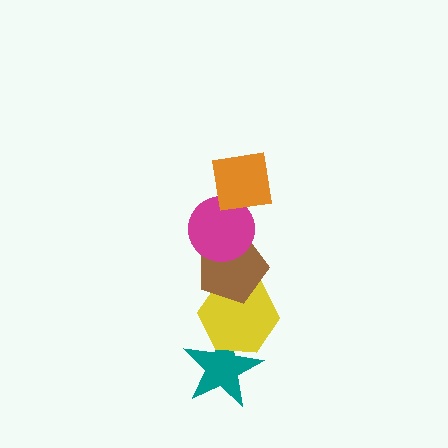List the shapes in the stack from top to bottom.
From top to bottom: the orange square, the magenta circle, the brown pentagon, the yellow hexagon, the teal star.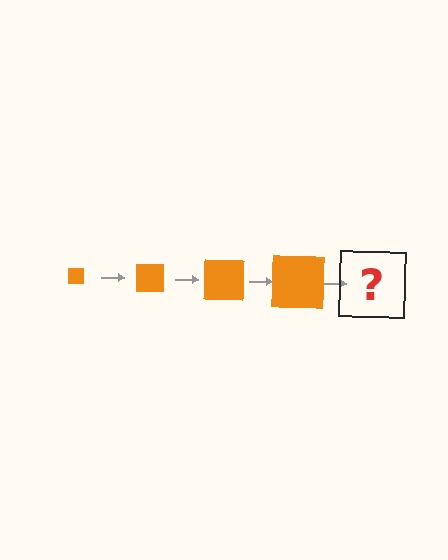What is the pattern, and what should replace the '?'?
The pattern is that the square gets progressively larger each step. The '?' should be an orange square, larger than the previous one.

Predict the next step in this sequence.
The next step is an orange square, larger than the previous one.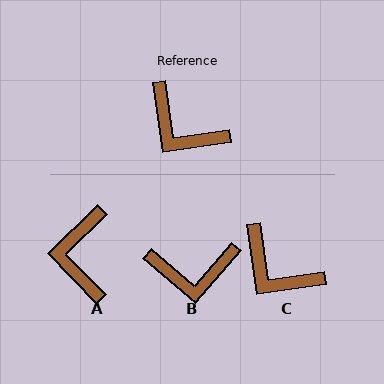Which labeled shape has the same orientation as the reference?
C.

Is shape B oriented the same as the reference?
No, it is off by about 41 degrees.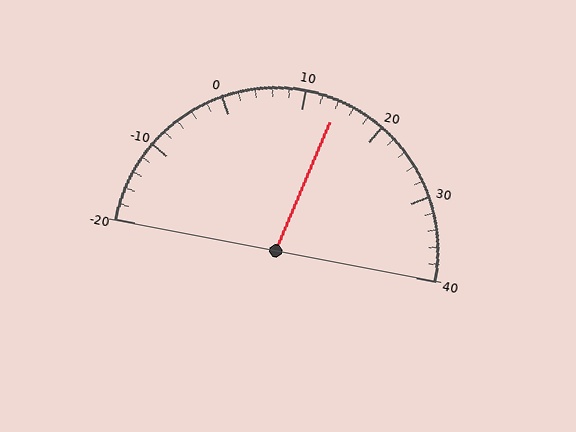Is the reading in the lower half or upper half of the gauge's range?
The reading is in the upper half of the range (-20 to 40).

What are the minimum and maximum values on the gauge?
The gauge ranges from -20 to 40.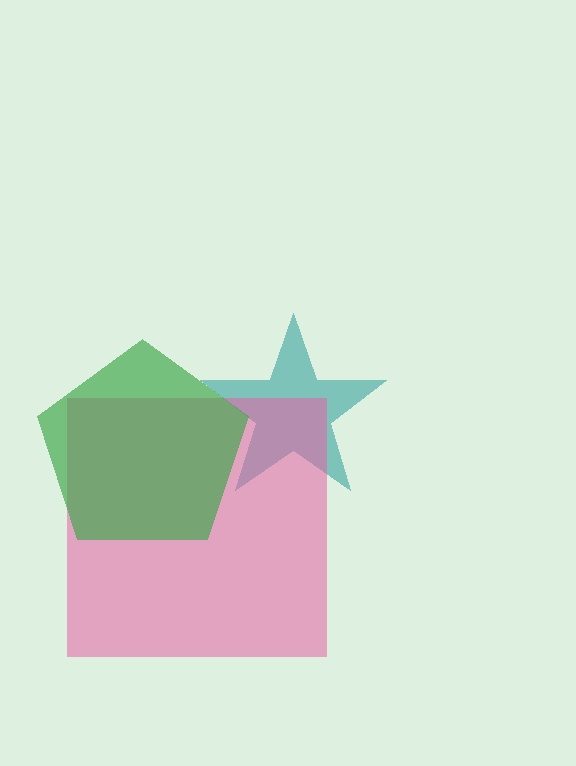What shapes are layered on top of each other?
The layered shapes are: a teal star, a pink square, a green pentagon.